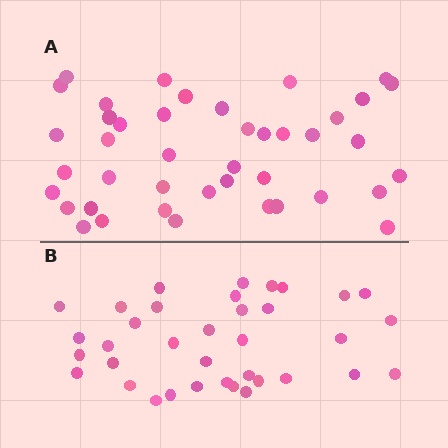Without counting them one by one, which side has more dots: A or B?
Region A (the top region) has more dots.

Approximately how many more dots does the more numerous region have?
Region A has about 6 more dots than region B.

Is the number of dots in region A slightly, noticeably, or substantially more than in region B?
Region A has only slightly more — the two regions are fairly close. The ratio is roughly 1.2 to 1.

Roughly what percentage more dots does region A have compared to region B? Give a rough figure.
About 15% more.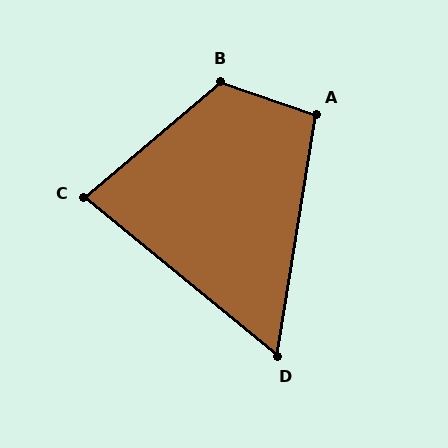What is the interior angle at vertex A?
Approximately 100 degrees (obtuse).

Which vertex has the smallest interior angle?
D, at approximately 60 degrees.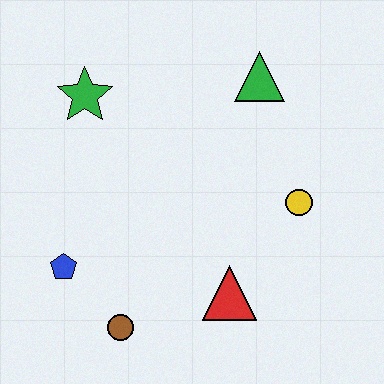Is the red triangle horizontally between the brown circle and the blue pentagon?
No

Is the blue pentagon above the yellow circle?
No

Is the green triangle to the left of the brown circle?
No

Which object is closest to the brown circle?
The blue pentagon is closest to the brown circle.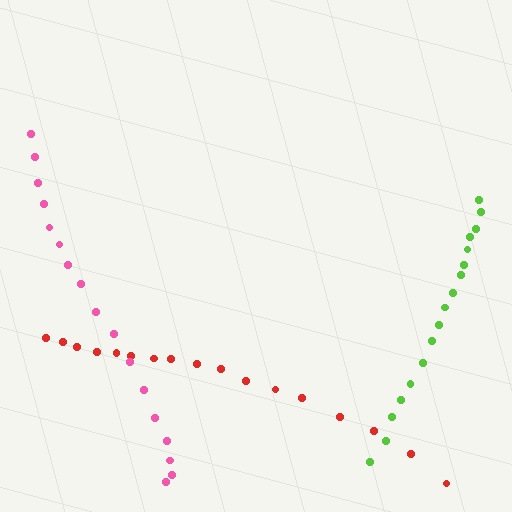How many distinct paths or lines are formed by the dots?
There are 3 distinct paths.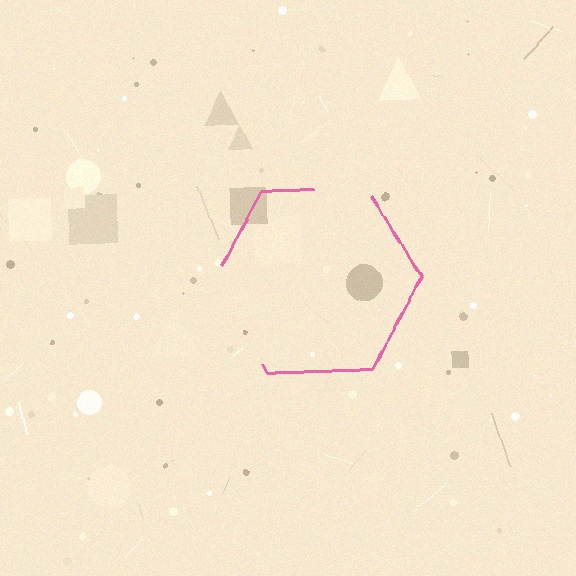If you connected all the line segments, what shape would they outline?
They would outline a hexagon.